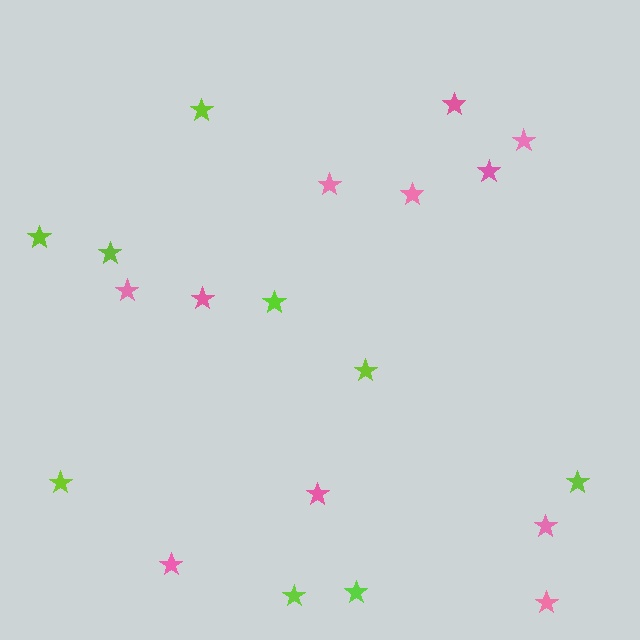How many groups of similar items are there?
There are 2 groups: one group of pink stars (11) and one group of lime stars (9).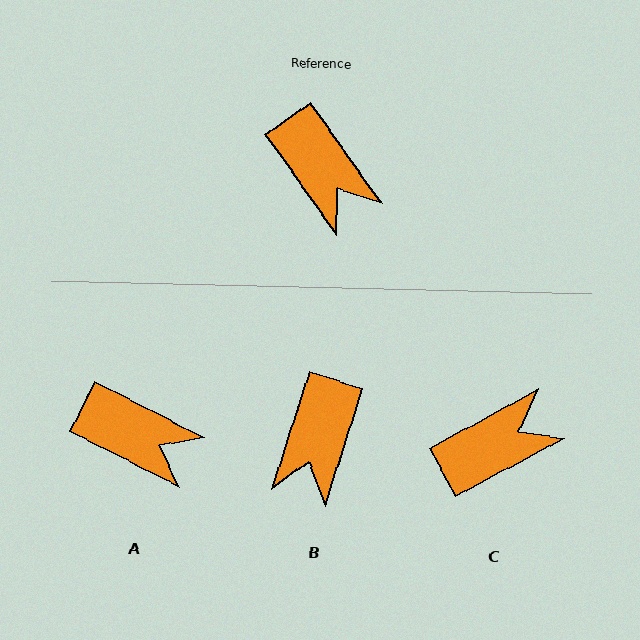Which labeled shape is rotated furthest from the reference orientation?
C, about 83 degrees away.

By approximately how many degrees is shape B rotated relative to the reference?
Approximately 53 degrees clockwise.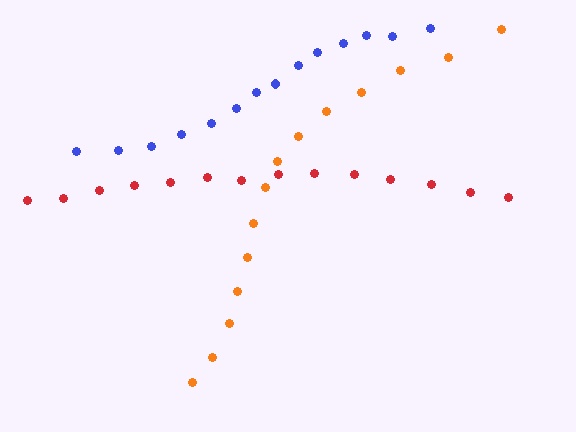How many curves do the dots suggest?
There are 3 distinct paths.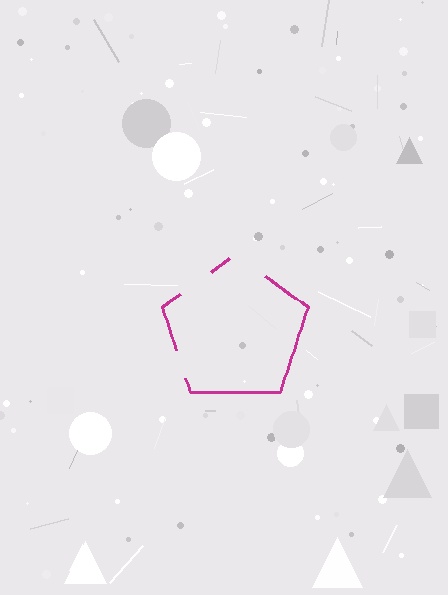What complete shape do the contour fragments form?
The contour fragments form a pentagon.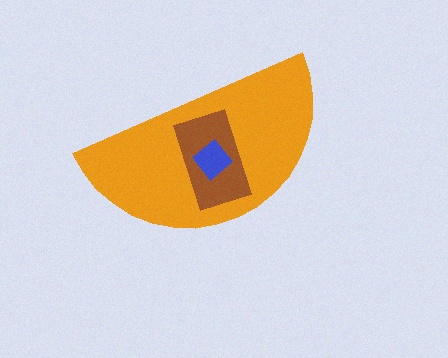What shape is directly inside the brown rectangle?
The blue diamond.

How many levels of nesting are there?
3.